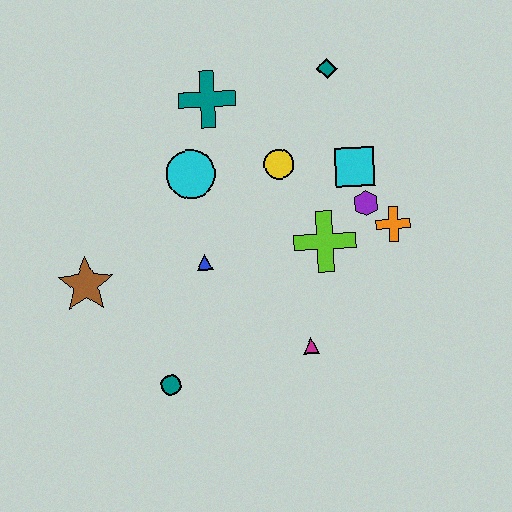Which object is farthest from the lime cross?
The brown star is farthest from the lime cross.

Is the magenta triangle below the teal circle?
No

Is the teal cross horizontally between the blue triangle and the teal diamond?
Yes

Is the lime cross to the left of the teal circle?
No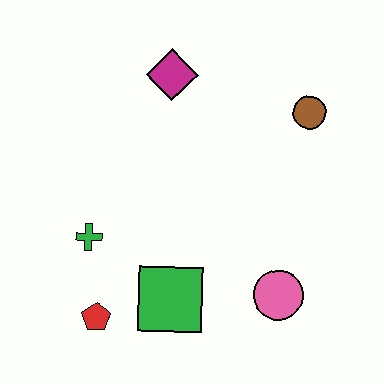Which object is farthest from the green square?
The brown circle is farthest from the green square.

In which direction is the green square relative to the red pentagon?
The green square is to the right of the red pentagon.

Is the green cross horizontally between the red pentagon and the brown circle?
No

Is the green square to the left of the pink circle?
Yes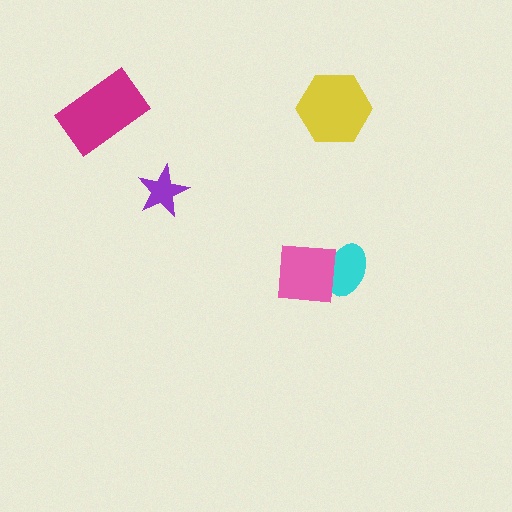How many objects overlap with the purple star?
0 objects overlap with the purple star.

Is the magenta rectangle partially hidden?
No, no other shape covers it.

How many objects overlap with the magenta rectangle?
0 objects overlap with the magenta rectangle.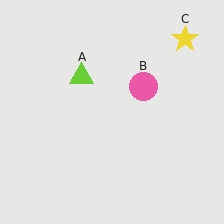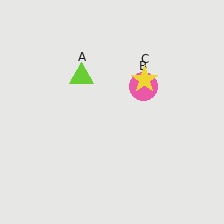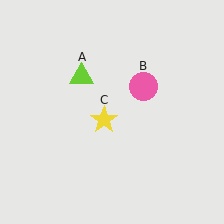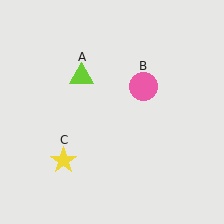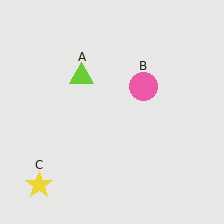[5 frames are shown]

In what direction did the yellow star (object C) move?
The yellow star (object C) moved down and to the left.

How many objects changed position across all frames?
1 object changed position: yellow star (object C).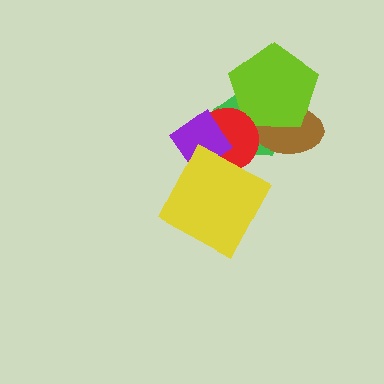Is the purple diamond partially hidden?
Yes, it is partially covered by another shape.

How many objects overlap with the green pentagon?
4 objects overlap with the green pentagon.